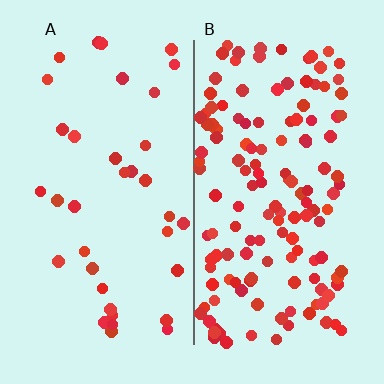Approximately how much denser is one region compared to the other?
Approximately 4.0× — region B over region A.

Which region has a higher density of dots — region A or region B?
B (the right).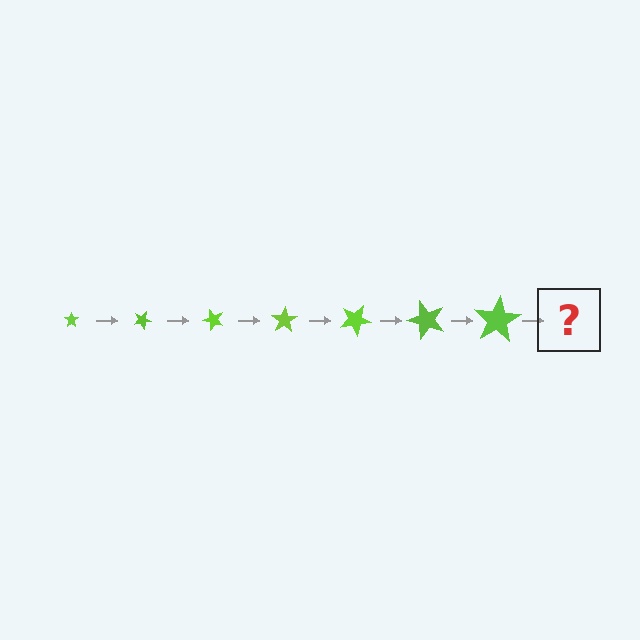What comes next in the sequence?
The next element should be a star, larger than the previous one and rotated 175 degrees from the start.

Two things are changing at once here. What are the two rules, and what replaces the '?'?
The two rules are that the star grows larger each step and it rotates 25 degrees each step. The '?' should be a star, larger than the previous one and rotated 175 degrees from the start.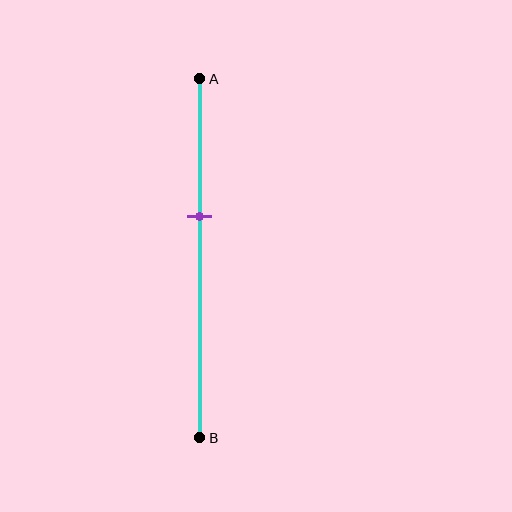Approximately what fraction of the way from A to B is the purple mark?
The purple mark is approximately 40% of the way from A to B.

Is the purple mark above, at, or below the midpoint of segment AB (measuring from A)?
The purple mark is above the midpoint of segment AB.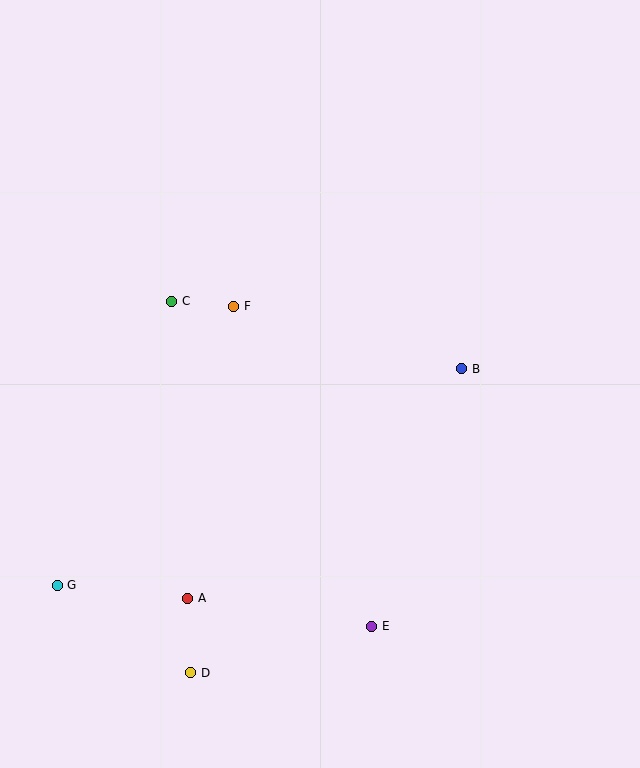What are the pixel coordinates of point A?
Point A is at (188, 598).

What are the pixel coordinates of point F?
Point F is at (234, 306).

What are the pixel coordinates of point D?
Point D is at (191, 673).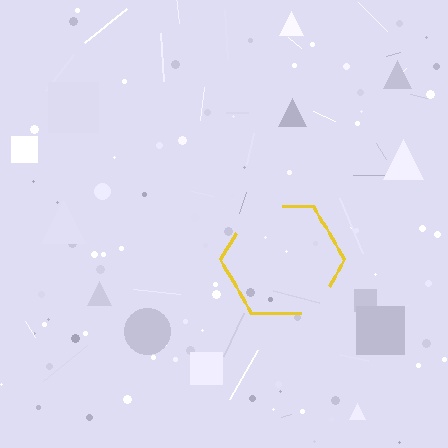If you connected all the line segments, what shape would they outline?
They would outline a hexagon.